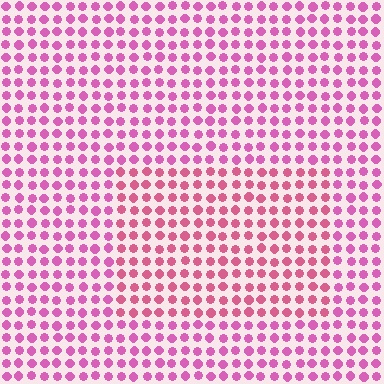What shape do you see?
I see a rectangle.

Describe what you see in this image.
The image is filled with small pink elements in a uniform arrangement. A rectangle-shaped region is visible where the elements are tinted to a slightly different hue, forming a subtle color boundary.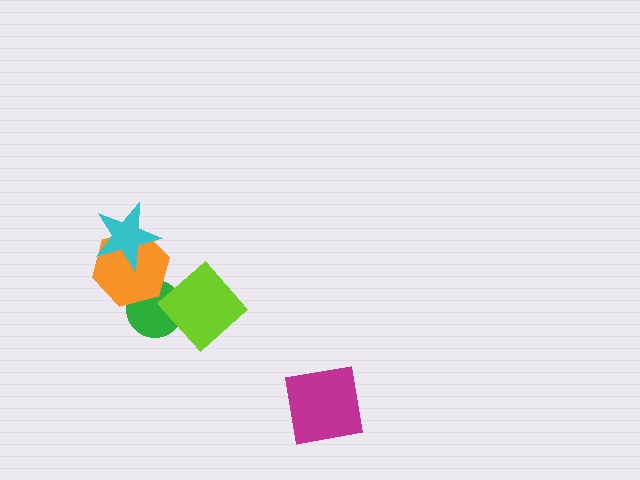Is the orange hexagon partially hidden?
Yes, it is partially covered by another shape.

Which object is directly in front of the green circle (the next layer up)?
The orange hexagon is directly in front of the green circle.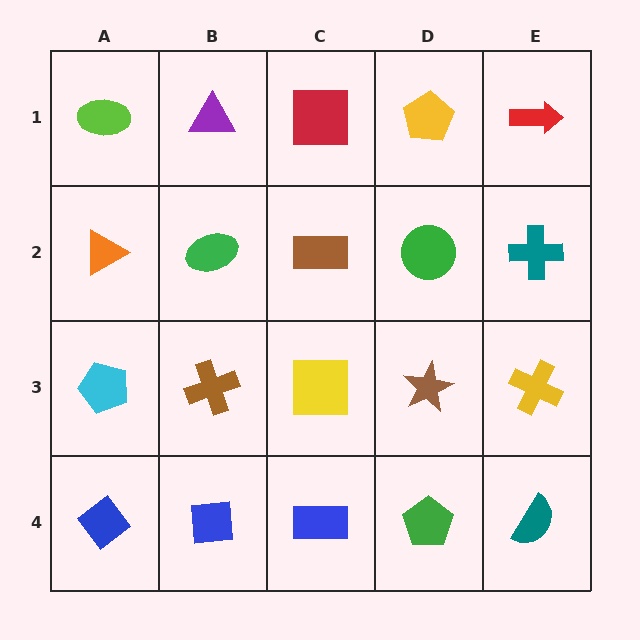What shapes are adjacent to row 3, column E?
A teal cross (row 2, column E), a teal semicircle (row 4, column E), a brown star (row 3, column D).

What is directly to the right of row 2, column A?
A green ellipse.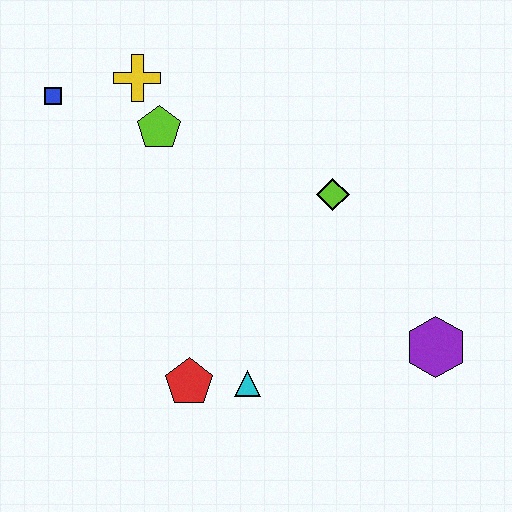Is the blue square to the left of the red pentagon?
Yes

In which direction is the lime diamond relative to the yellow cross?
The lime diamond is to the right of the yellow cross.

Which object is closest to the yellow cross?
The lime pentagon is closest to the yellow cross.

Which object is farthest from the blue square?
The purple hexagon is farthest from the blue square.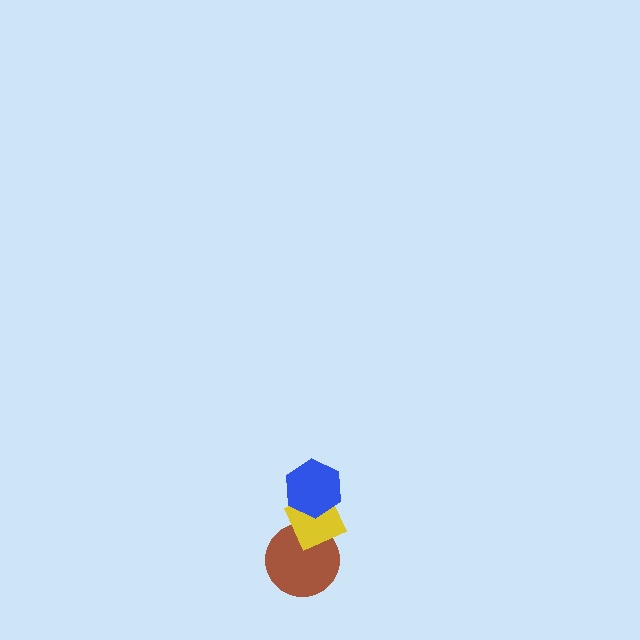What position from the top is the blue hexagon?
The blue hexagon is 1st from the top.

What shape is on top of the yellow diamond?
The blue hexagon is on top of the yellow diamond.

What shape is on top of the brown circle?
The yellow diamond is on top of the brown circle.